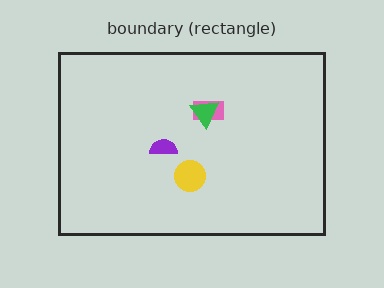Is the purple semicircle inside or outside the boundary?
Inside.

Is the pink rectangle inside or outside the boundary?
Inside.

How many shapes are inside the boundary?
4 inside, 0 outside.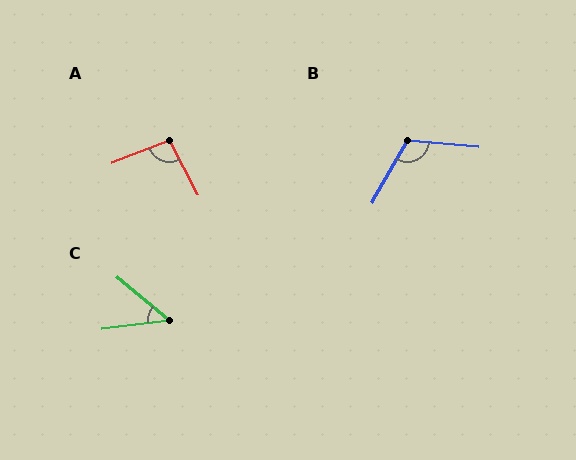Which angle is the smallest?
C, at approximately 47 degrees.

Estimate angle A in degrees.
Approximately 97 degrees.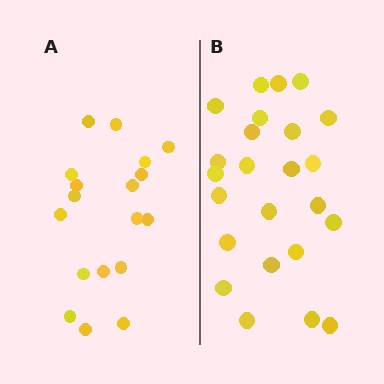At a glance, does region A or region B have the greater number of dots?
Region B (the right region) has more dots.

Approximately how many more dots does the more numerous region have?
Region B has about 6 more dots than region A.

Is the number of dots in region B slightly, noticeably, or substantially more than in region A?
Region B has noticeably more, but not dramatically so. The ratio is roughly 1.3 to 1.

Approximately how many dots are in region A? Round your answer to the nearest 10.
About 20 dots. (The exact count is 18, which rounds to 20.)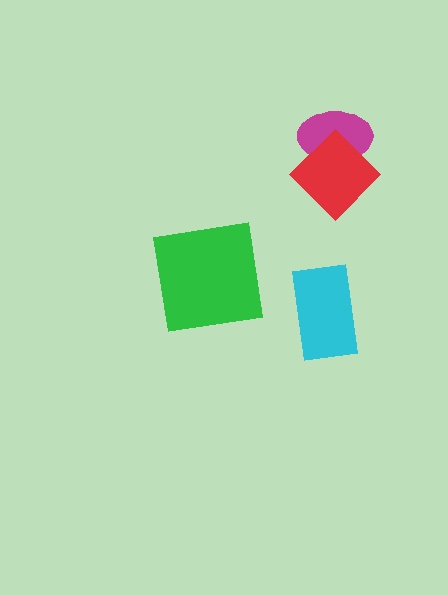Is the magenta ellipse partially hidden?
Yes, it is partially covered by another shape.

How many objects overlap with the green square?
0 objects overlap with the green square.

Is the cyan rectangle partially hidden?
No, no other shape covers it.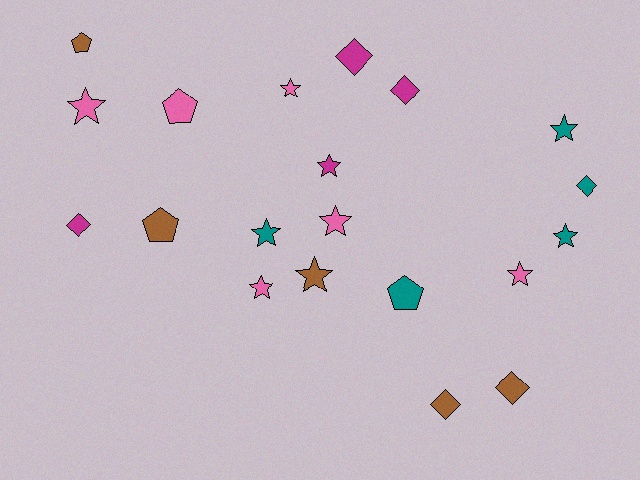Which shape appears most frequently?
Star, with 10 objects.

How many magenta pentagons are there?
There are no magenta pentagons.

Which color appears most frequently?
Pink, with 6 objects.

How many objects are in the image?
There are 20 objects.